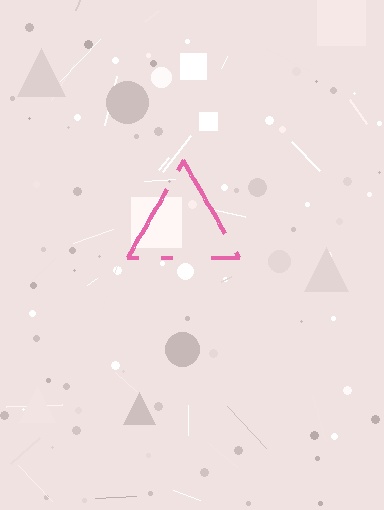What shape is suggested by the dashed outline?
The dashed outline suggests a triangle.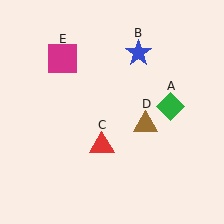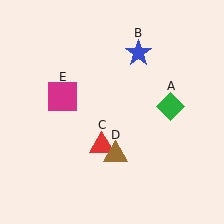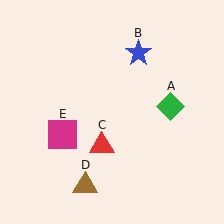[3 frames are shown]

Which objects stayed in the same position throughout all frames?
Green diamond (object A) and blue star (object B) and red triangle (object C) remained stationary.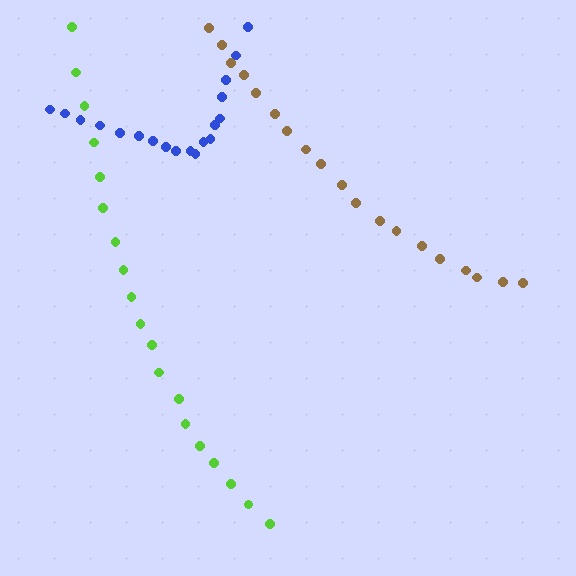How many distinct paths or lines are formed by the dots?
There are 3 distinct paths.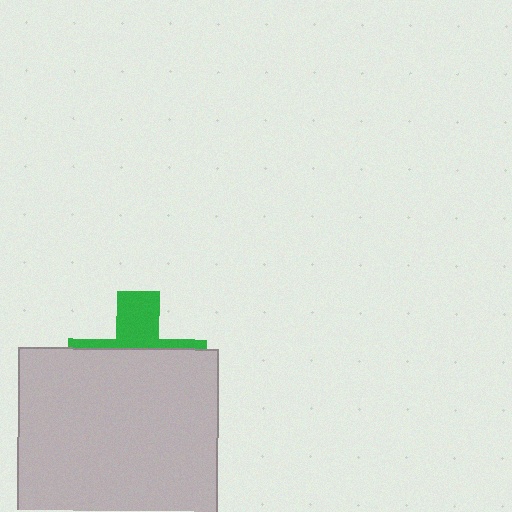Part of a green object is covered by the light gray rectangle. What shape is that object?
It is a cross.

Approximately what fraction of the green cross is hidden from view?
Roughly 65% of the green cross is hidden behind the light gray rectangle.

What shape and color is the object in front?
The object in front is a light gray rectangle.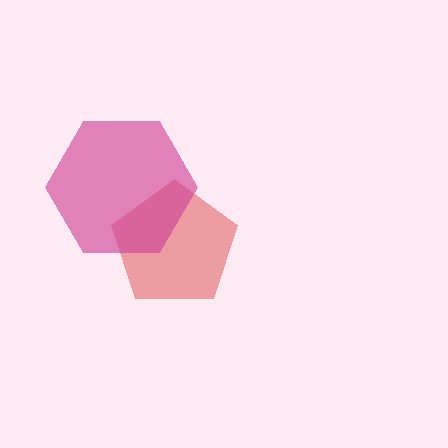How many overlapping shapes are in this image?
There are 2 overlapping shapes in the image.